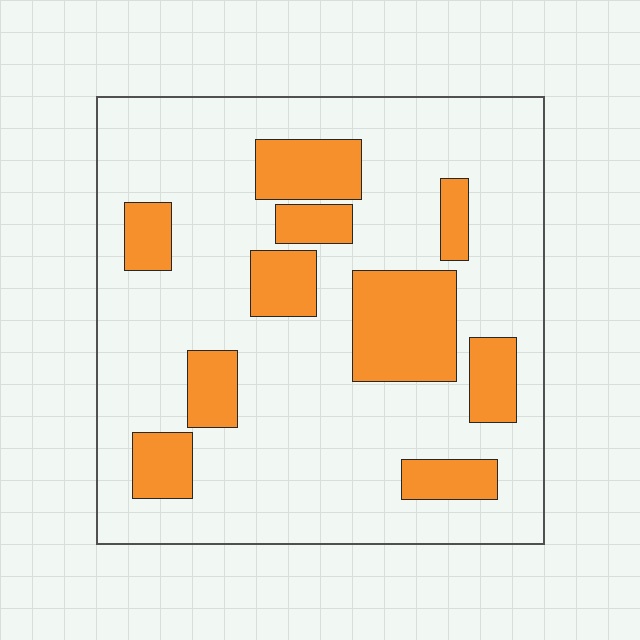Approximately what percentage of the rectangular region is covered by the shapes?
Approximately 25%.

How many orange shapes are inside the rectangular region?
10.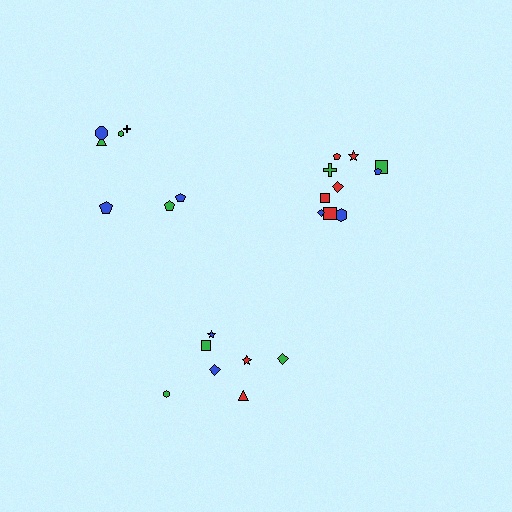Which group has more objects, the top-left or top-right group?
The top-right group.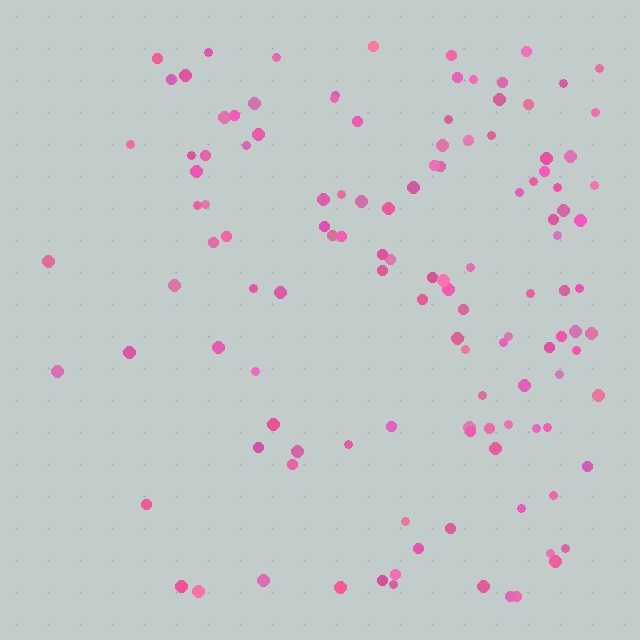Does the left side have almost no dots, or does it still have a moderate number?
Still a moderate number, just noticeably fewer than the right.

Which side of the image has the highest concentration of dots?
The right.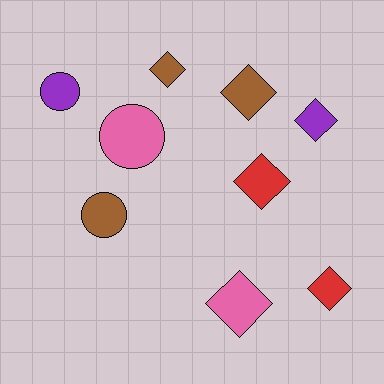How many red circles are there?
There are no red circles.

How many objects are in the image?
There are 9 objects.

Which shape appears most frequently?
Diamond, with 6 objects.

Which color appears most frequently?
Brown, with 3 objects.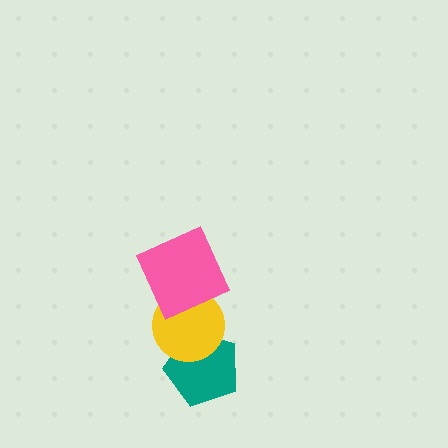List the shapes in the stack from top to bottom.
From top to bottom: the pink square, the yellow circle, the teal pentagon.